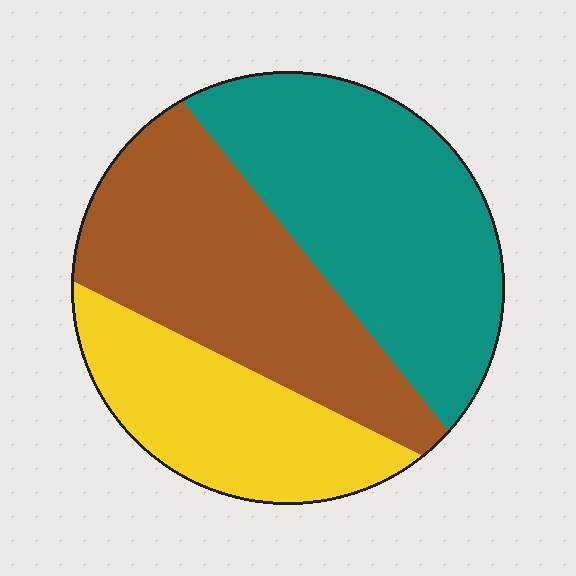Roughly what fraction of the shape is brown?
Brown takes up about three eighths (3/8) of the shape.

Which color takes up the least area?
Yellow, at roughly 25%.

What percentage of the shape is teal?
Teal covers about 40% of the shape.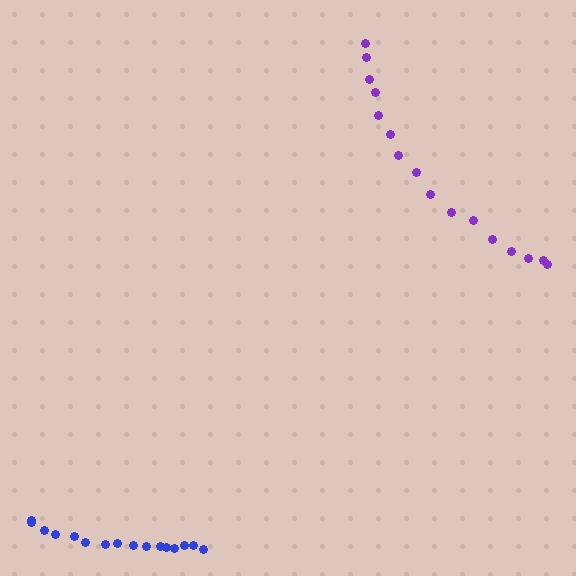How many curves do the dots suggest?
There are 2 distinct paths.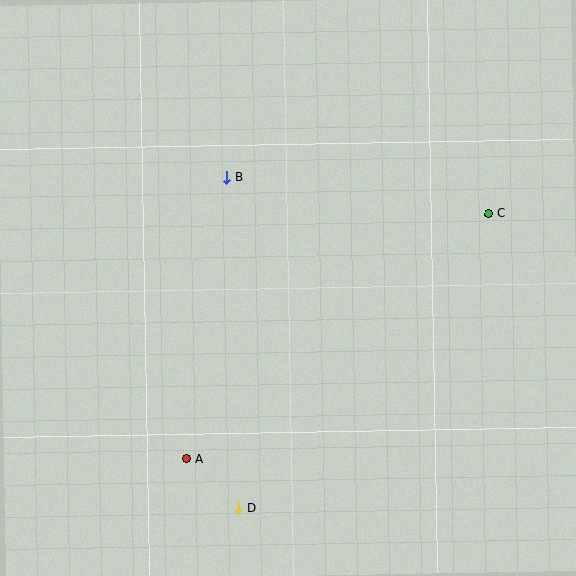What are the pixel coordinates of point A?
Point A is at (187, 459).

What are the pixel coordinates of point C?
Point C is at (489, 214).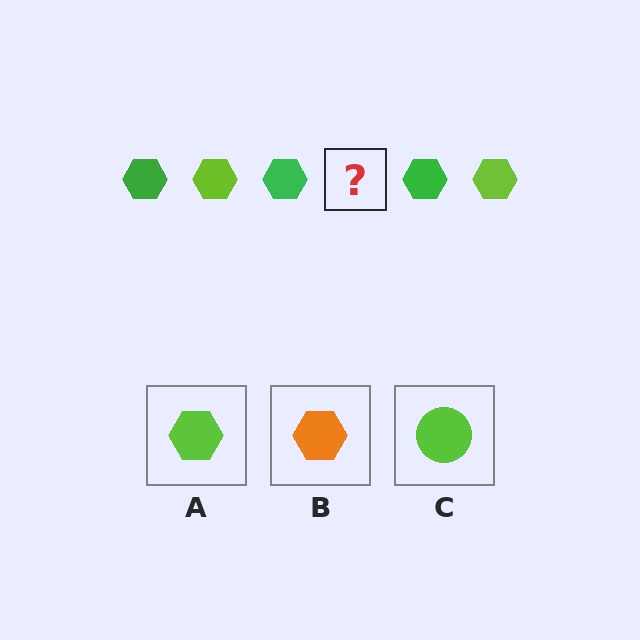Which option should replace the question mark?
Option A.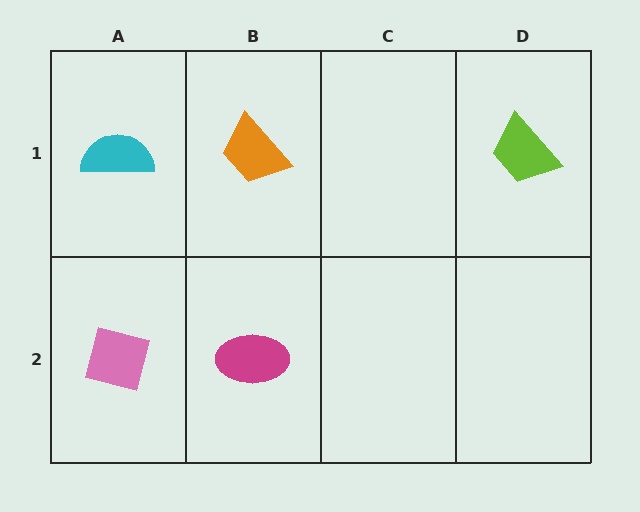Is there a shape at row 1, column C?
No, that cell is empty.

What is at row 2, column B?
A magenta ellipse.